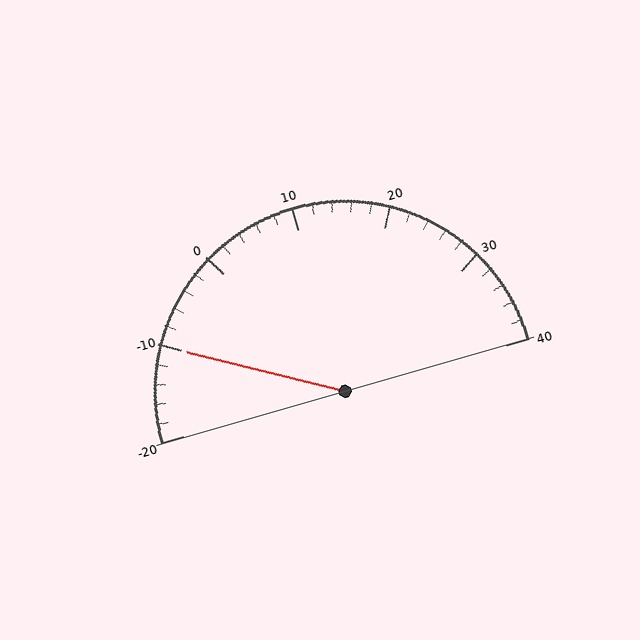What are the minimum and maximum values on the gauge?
The gauge ranges from -20 to 40.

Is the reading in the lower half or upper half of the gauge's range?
The reading is in the lower half of the range (-20 to 40).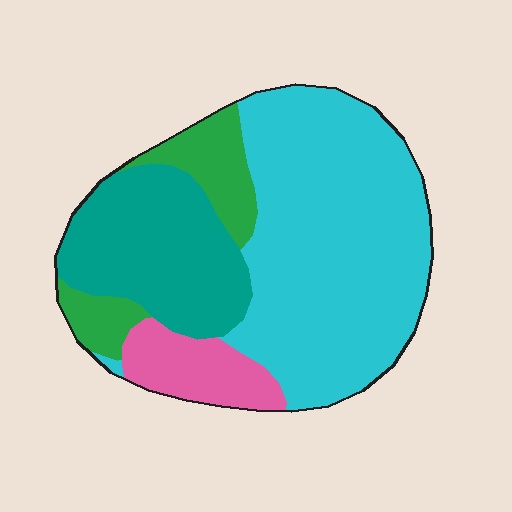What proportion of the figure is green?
Green takes up about one eighth (1/8) of the figure.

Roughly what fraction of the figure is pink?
Pink takes up less than a sixth of the figure.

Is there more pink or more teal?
Teal.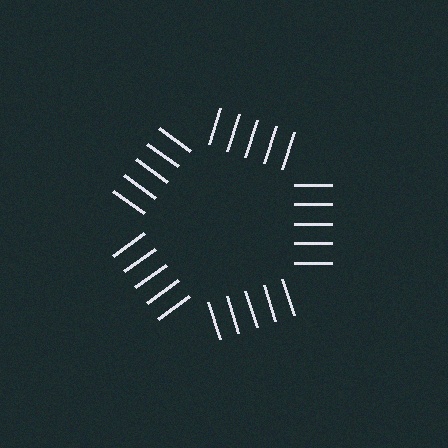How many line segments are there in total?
25 — 5 along each of the 5 edges.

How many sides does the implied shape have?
5 sides — the line-ends trace a pentagon.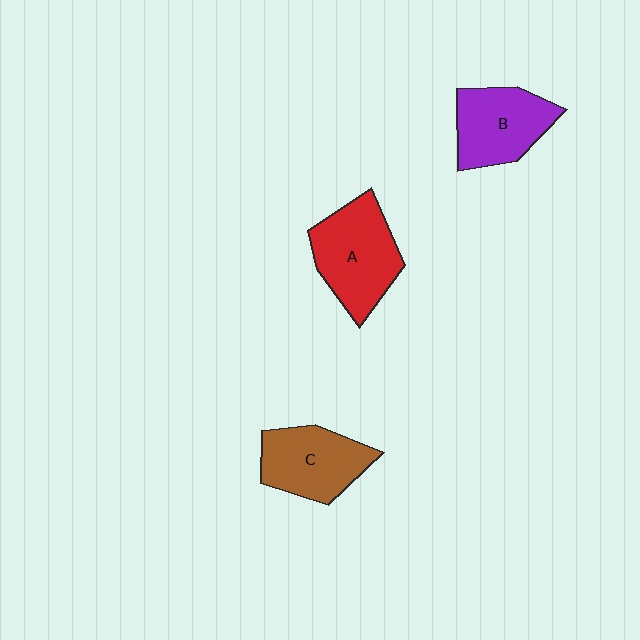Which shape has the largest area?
Shape A (red).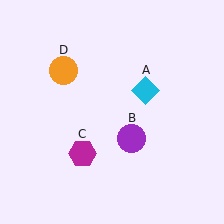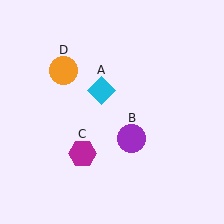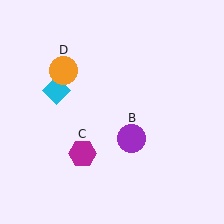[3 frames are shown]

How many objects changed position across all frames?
1 object changed position: cyan diamond (object A).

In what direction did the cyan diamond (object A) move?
The cyan diamond (object A) moved left.